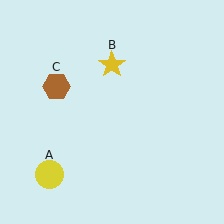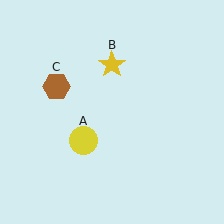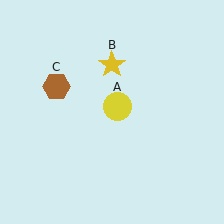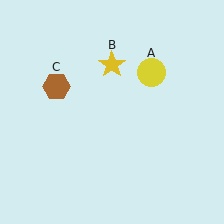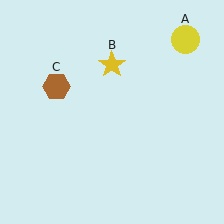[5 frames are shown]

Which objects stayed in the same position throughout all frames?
Yellow star (object B) and brown hexagon (object C) remained stationary.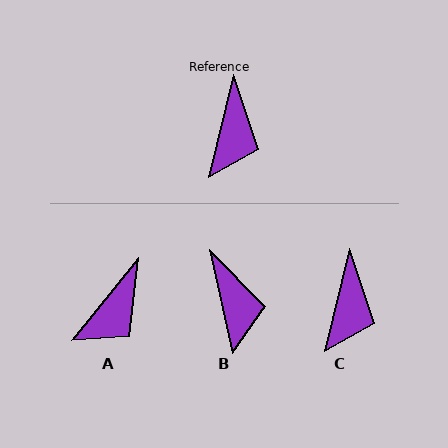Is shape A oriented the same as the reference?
No, it is off by about 25 degrees.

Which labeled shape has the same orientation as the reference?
C.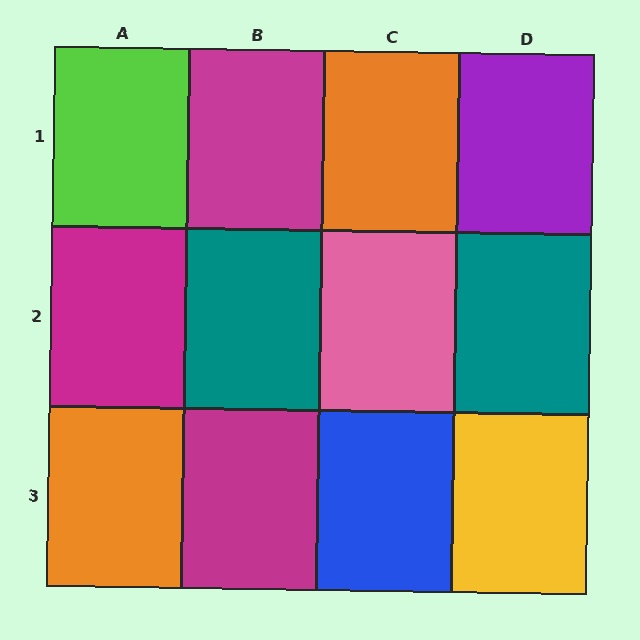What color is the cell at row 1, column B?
Magenta.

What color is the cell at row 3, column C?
Blue.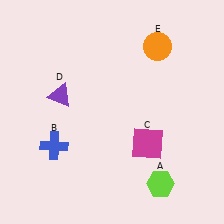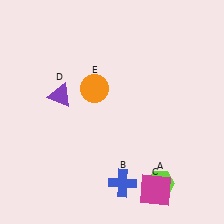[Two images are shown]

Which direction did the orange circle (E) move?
The orange circle (E) moved left.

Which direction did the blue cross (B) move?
The blue cross (B) moved right.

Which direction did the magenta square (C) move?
The magenta square (C) moved down.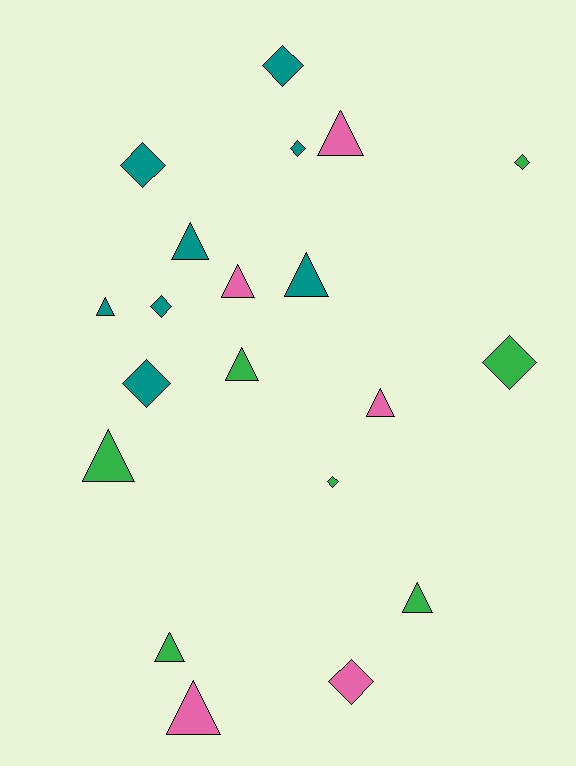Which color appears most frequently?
Teal, with 8 objects.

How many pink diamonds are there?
There is 1 pink diamond.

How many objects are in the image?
There are 20 objects.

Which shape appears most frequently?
Triangle, with 11 objects.